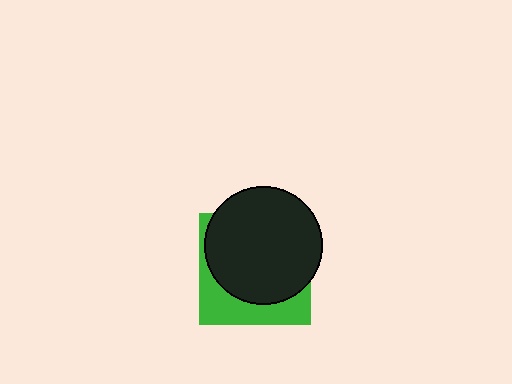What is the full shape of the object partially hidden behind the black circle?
The partially hidden object is a green square.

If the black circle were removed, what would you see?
You would see the complete green square.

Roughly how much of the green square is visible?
A small part of it is visible (roughly 31%).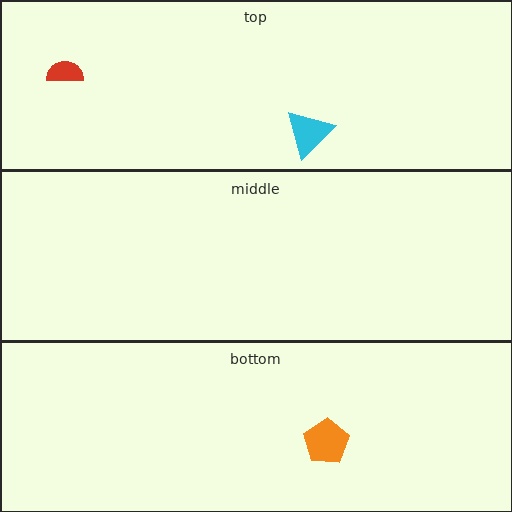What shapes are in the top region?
The red semicircle, the cyan triangle.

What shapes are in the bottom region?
The orange pentagon.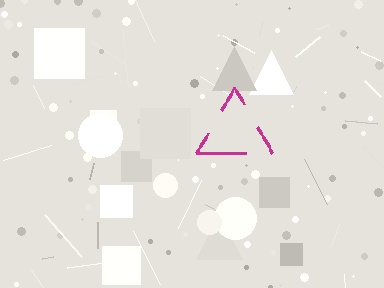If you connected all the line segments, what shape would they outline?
They would outline a triangle.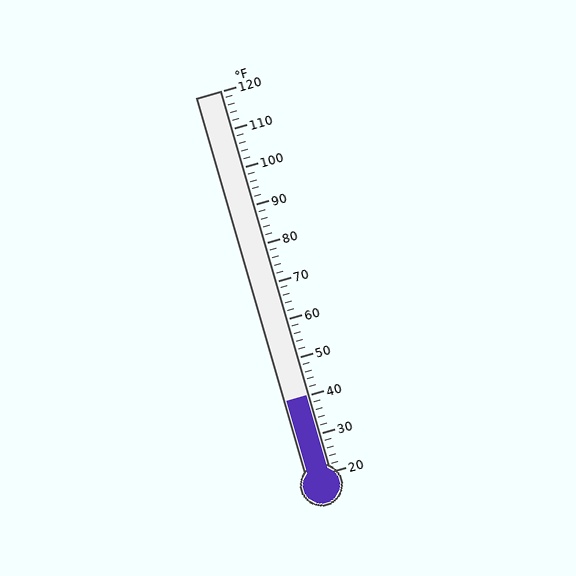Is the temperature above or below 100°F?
The temperature is below 100°F.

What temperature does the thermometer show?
The thermometer shows approximately 40°F.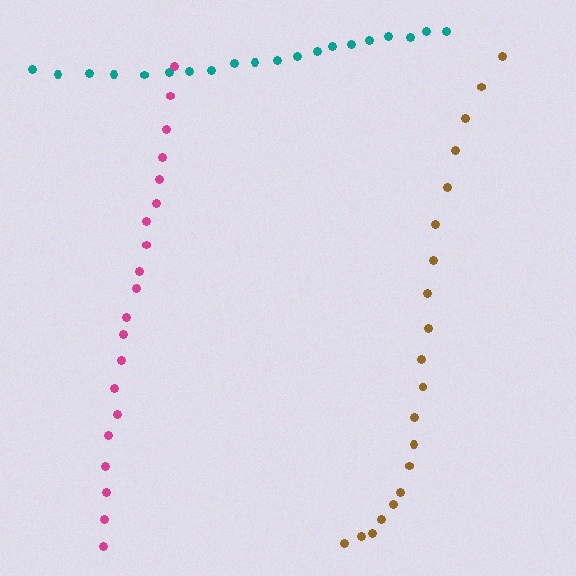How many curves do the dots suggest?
There are 3 distinct paths.